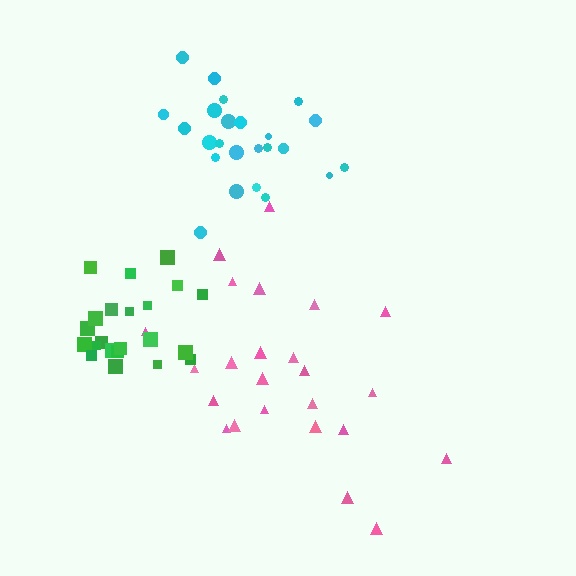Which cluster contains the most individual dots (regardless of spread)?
Pink (24).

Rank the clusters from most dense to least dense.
green, cyan, pink.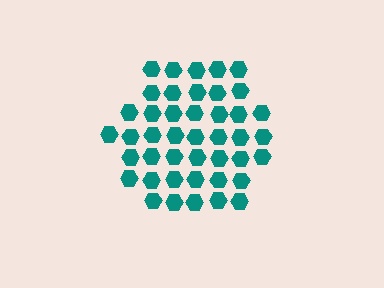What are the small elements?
The small elements are hexagons.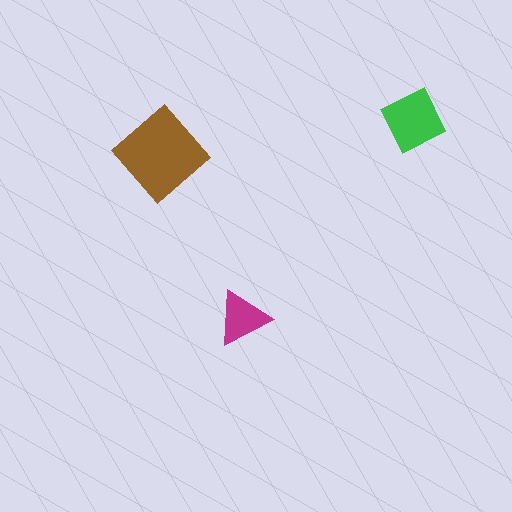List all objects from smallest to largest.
The magenta triangle, the green diamond, the brown diamond.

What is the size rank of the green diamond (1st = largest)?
2nd.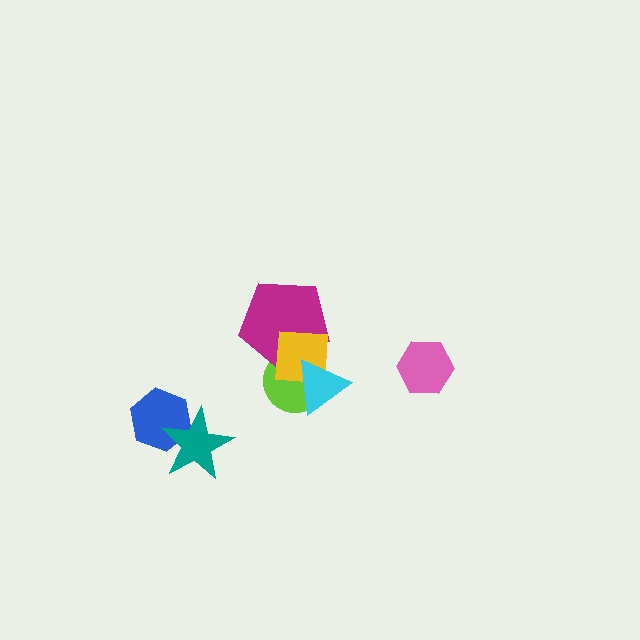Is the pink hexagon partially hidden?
No, no other shape covers it.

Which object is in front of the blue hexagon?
The teal star is in front of the blue hexagon.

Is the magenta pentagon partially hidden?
Yes, it is partially covered by another shape.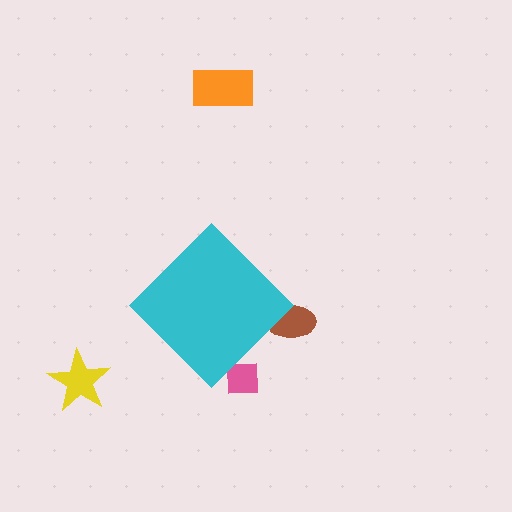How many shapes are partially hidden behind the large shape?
2 shapes are partially hidden.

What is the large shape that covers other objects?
A cyan diamond.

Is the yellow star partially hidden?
No, the yellow star is fully visible.